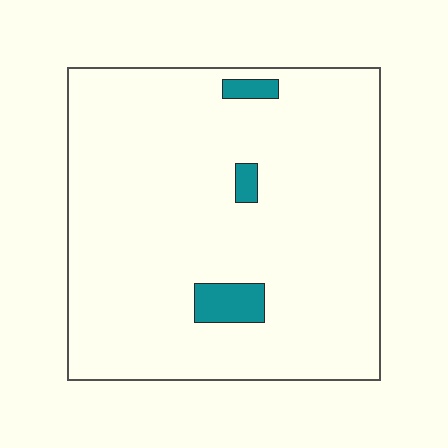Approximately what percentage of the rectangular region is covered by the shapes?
Approximately 5%.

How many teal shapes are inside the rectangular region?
3.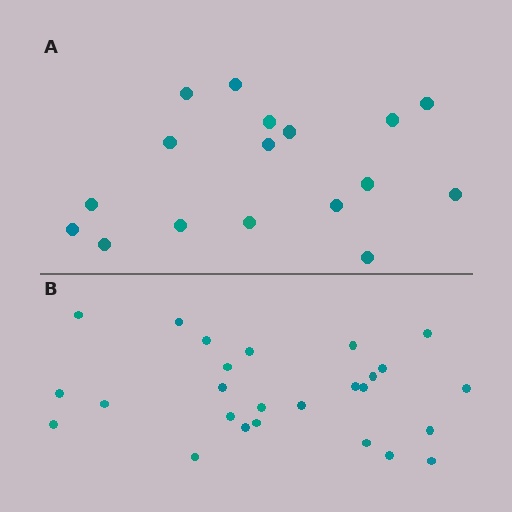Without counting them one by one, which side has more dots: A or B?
Region B (the bottom region) has more dots.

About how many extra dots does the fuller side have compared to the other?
Region B has roughly 8 or so more dots than region A.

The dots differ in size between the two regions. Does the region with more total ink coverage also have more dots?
No. Region A has more total ink coverage because its dots are larger, but region B actually contains more individual dots. Total area can be misleading — the number of items is what matters here.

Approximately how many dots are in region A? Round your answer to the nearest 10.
About 20 dots. (The exact count is 17, which rounds to 20.)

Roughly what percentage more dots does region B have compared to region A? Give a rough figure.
About 55% more.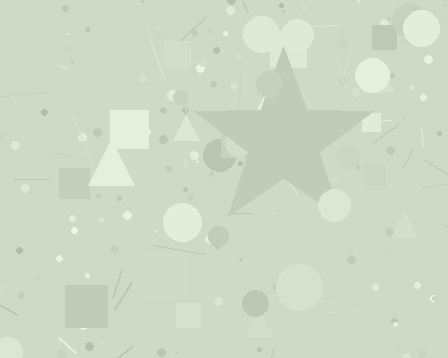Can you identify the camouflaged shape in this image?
The camouflaged shape is a star.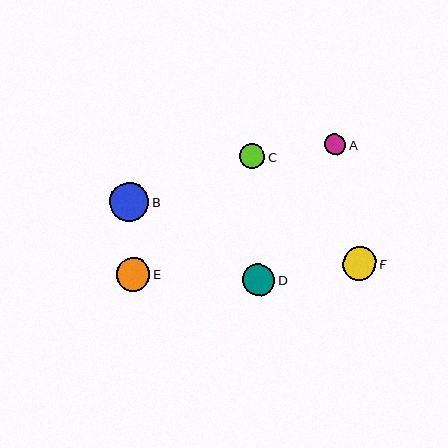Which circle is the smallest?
Circle A is the smallest with a size of approximately 21 pixels.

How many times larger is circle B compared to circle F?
Circle B is approximately 1.2 times the size of circle F.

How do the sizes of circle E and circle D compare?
Circle E and circle D are approximately the same size.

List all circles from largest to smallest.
From largest to smallest: B, E, F, D, C, A.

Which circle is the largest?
Circle B is the largest with a size of approximately 39 pixels.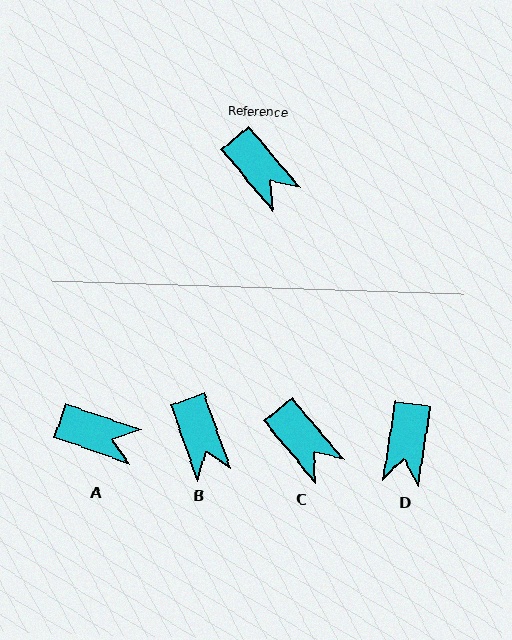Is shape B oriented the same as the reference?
No, it is off by about 21 degrees.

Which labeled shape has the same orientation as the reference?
C.